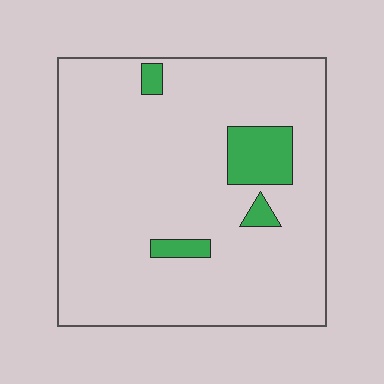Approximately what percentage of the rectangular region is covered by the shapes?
Approximately 10%.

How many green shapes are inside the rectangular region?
4.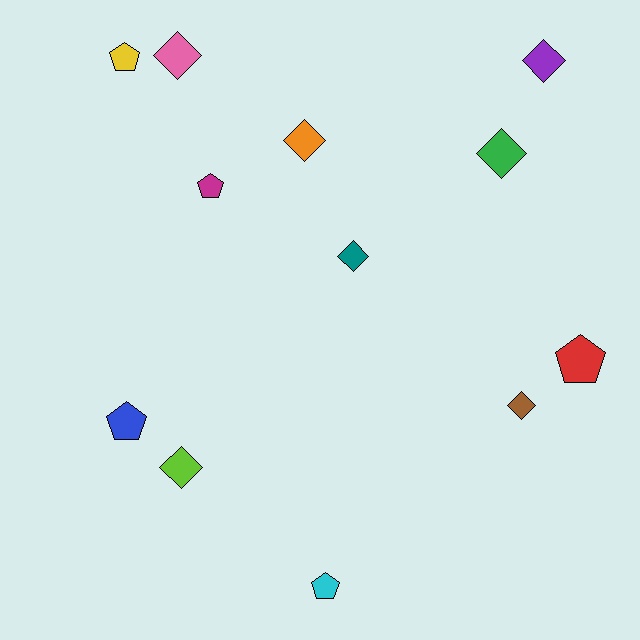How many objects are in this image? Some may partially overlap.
There are 12 objects.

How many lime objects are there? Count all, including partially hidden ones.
There is 1 lime object.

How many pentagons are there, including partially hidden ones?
There are 5 pentagons.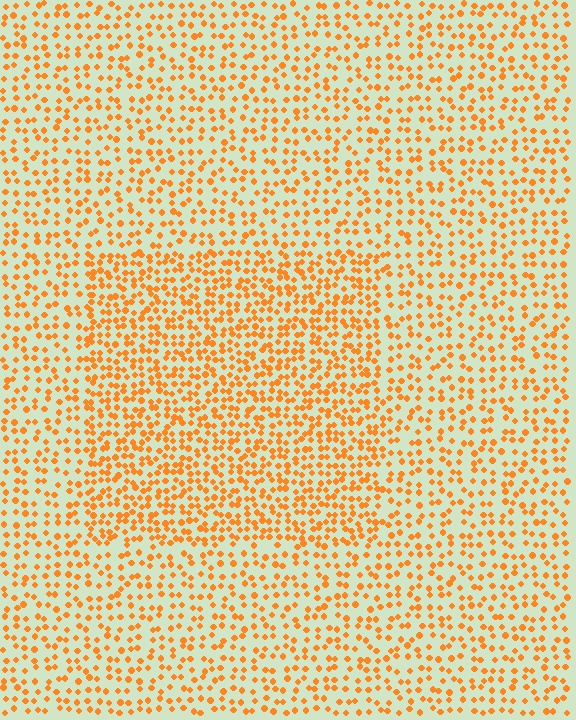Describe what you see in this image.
The image contains small orange elements arranged at two different densities. A rectangle-shaped region is visible where the elements are more densely packed than the surrounding area.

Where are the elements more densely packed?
The elements are more densely packed inside the rectangle boundary.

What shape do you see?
I see a rectangle.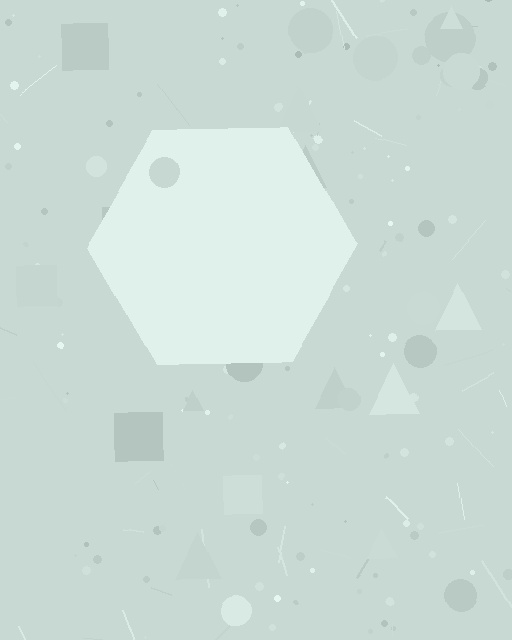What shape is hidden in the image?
A hexagon is hidden in the image.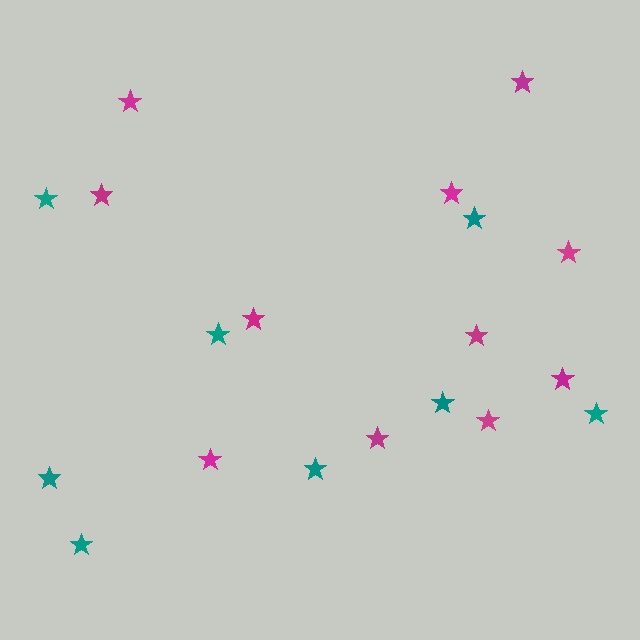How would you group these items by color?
There are 2 groups: one group of teal stars (8) and one group of magenta stars (11).